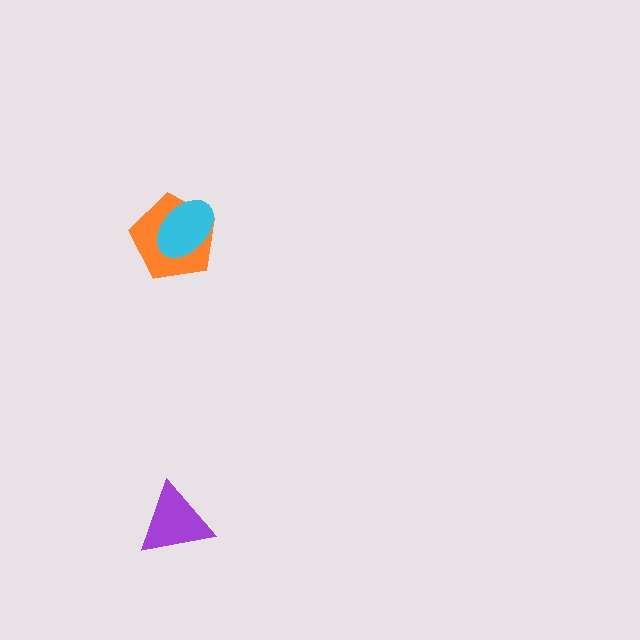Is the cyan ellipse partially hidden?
No, no other shape covers it.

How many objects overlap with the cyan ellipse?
1 object overlaps with the cyan ellipse.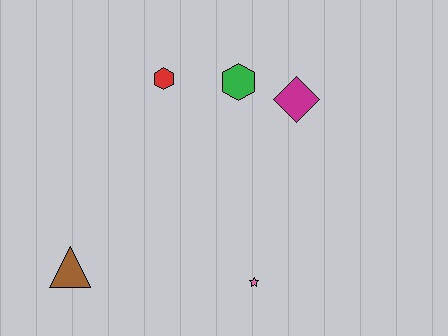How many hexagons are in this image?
There are 2 hexagons.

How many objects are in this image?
There are 5 objects.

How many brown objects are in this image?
There is 1 brown object.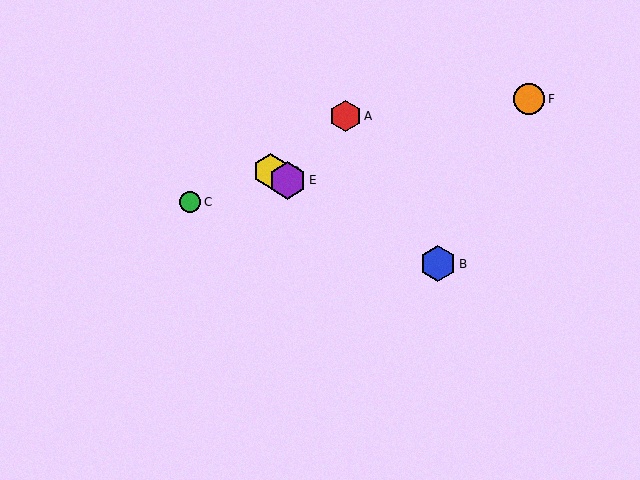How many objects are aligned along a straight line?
3 objects (B, D, E) are aligned along a straight line.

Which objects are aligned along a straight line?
Objects B, D, E are aligned along a straight line.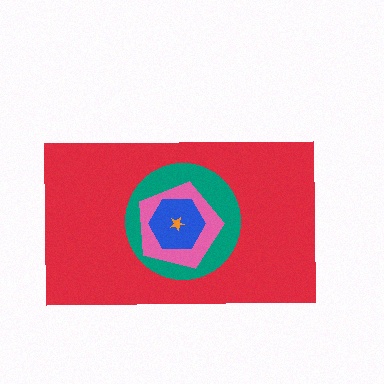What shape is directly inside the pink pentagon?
The blue hexagon.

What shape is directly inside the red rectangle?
The teal circle.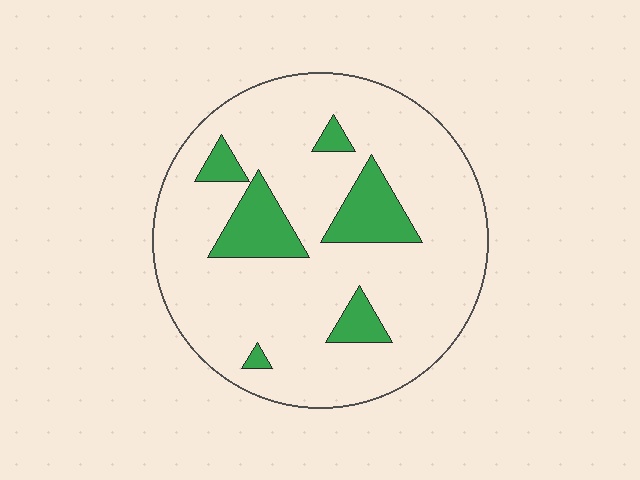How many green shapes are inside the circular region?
6.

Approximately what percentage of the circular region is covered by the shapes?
Approximately 15%.